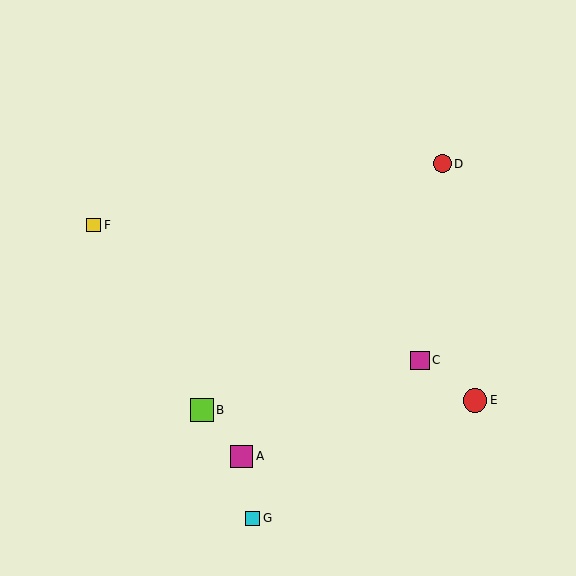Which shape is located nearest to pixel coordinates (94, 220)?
The yellow square (labeled F) at (94, 225) is nearest to that location.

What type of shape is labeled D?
Shape D is a red circle.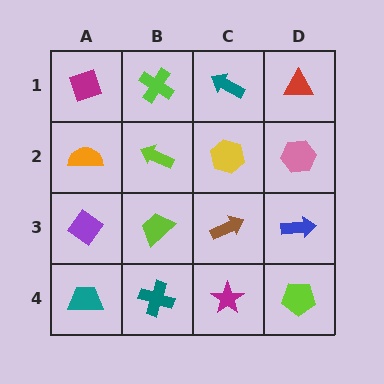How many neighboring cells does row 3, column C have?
4.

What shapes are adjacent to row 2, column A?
A magenta diamond (row 1, column A), a purple diamond (row 3, column A), a lime arrow (row 2, column B).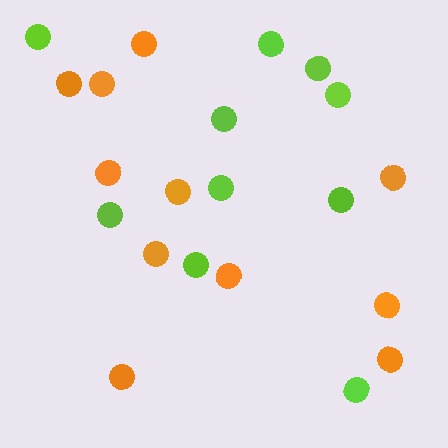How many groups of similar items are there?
There are 2 groups: one group of orange circles (11) and one group of lime circles (10).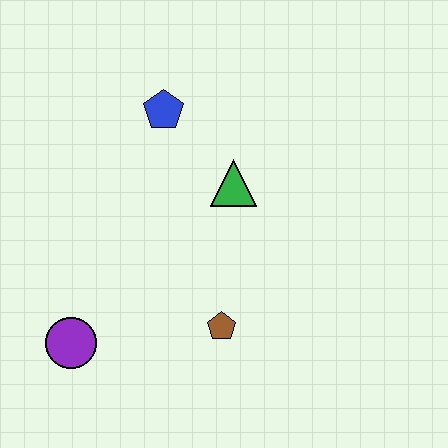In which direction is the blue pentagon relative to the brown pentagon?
The blue pentagon is above the brown pentagon.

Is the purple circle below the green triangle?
Yes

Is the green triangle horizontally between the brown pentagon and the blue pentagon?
No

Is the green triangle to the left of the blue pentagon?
No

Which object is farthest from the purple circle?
The blue pentagon is farthest from the purple circle.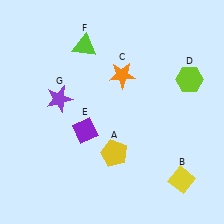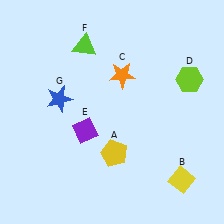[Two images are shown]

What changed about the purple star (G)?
In Image 1, G is purple. In Image 2, it changed to blue.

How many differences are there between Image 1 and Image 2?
There is 1 difference between the two images.